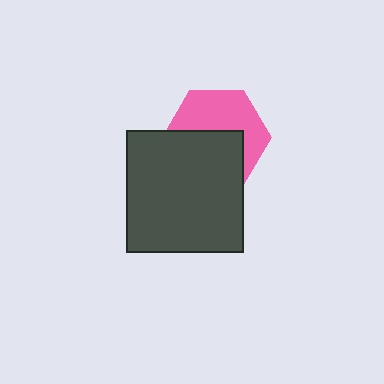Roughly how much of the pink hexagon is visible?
About half of it is visible (roughly 51%).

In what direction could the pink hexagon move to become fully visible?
The pink hexagon could move up. That would shift it out from behind the dark gray rectangle entirely.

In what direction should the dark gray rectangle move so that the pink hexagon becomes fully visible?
The dark gray rectangle should move down. That is the shortest direction to clear the overlap and leave the pink hexagon fully visible.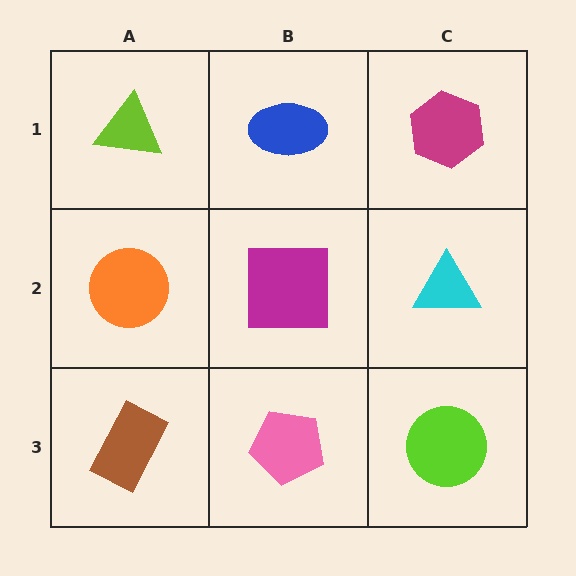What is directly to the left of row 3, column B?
A brown rectangle.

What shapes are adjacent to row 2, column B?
A blue ellipse (row 1, column B), a pink pentagon (row 3, column B), an orange circle (row 2, column A), a cyan triangle (row 2, column C).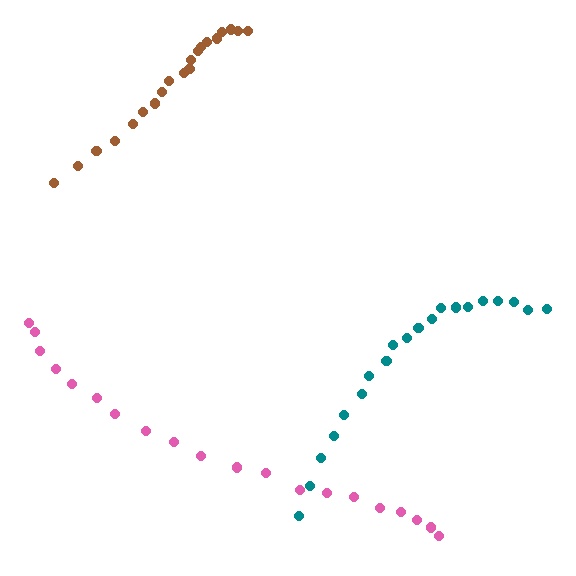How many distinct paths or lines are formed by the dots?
There are 3 distinct paths.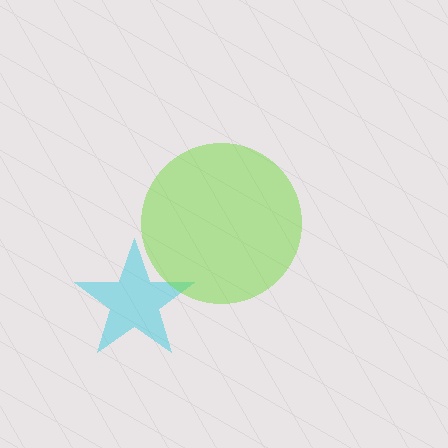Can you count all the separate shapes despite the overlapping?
Yes, there are 2 separate shapes.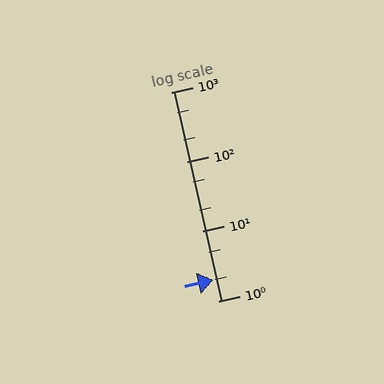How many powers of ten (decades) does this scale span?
The scale spans 3 decades, from 1 to 1000.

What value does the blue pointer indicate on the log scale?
The pointer indicates approximately 2.